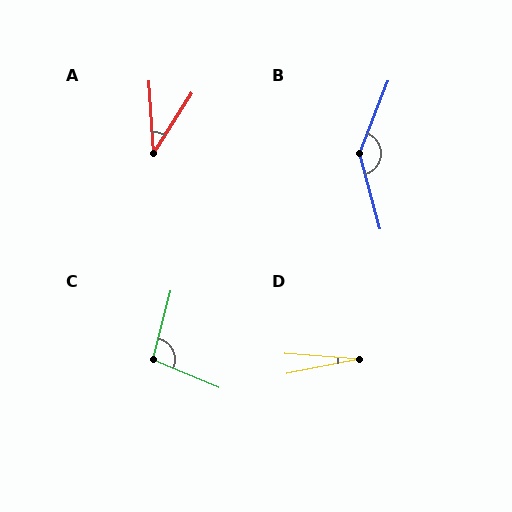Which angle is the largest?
B, at approximately 143 degrees.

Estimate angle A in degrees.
Approximately 36 degrees.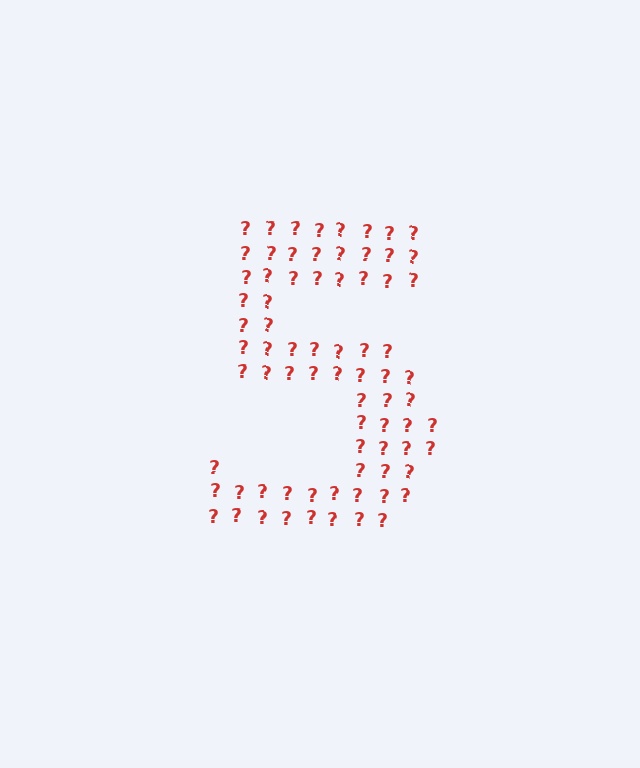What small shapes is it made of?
It is made of small question marks.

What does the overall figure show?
The overall figure shows the digit 5.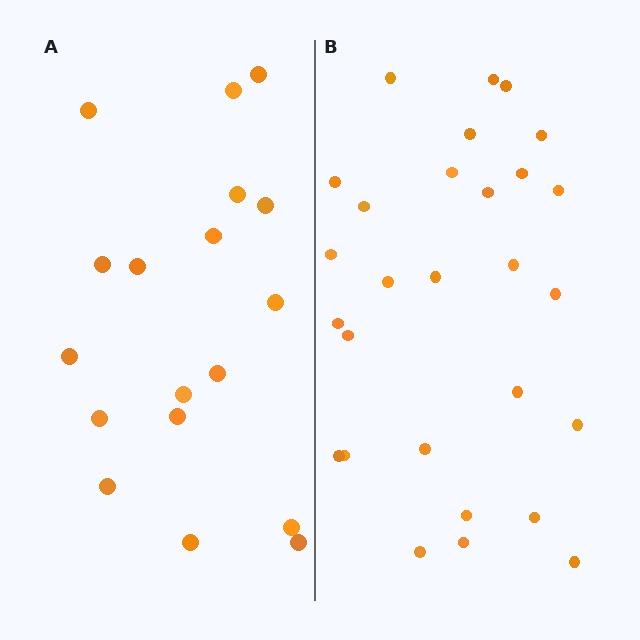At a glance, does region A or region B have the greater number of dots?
Region B (the right region) has more dots.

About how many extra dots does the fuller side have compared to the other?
Region B has roughly 10 or so more dots than region A.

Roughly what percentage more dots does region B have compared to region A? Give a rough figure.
About 55% more.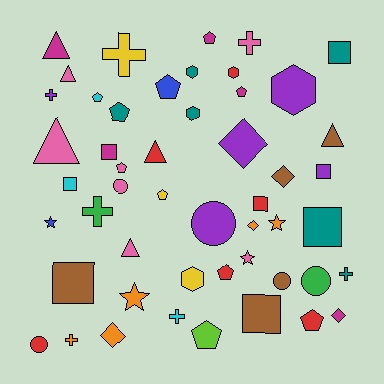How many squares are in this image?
There are 8 squares.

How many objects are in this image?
There are 50 objects.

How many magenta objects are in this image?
There are 5 magenta objects.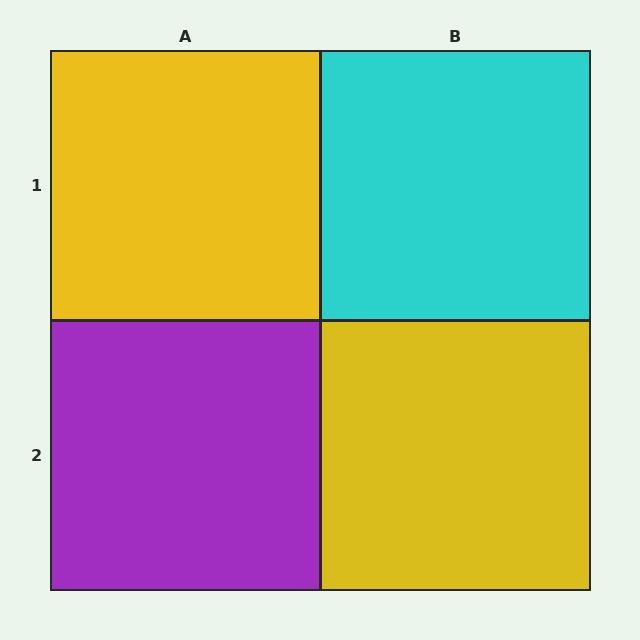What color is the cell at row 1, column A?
Yellow.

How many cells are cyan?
1 cell is cyan.